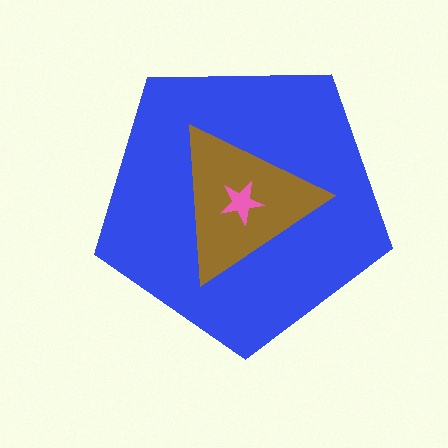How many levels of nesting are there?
3.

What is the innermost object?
The pink star.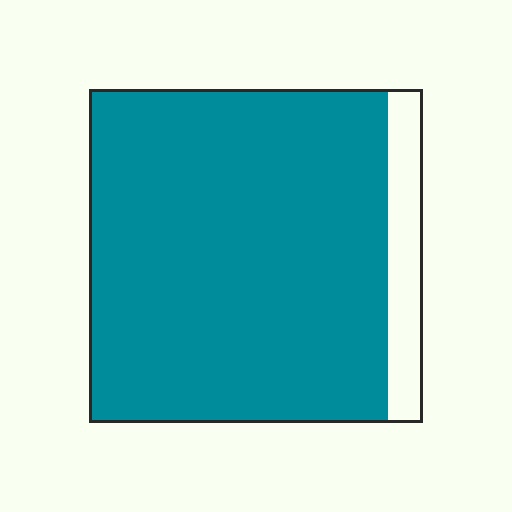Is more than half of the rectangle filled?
Yes.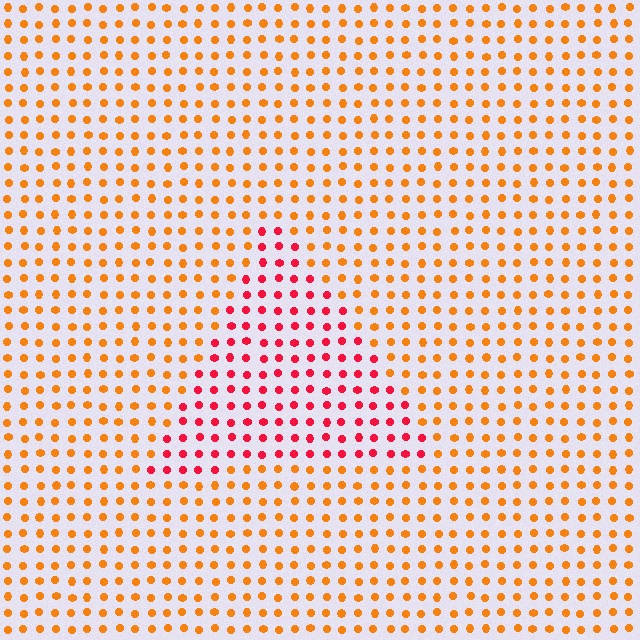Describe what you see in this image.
The image is filled with small orange elements in a uniform arrangement. A triangle-shaped region is visible where the elements are tinted to a slightly different hue, forming a subtle color boundary.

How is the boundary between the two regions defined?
The boundary is defined purely by a slight shift in hue (about 42 degrees). Spacing, size, and orientation are identical on both sides.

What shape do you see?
I see a triangle.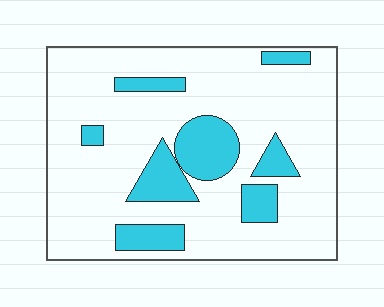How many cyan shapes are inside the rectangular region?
8.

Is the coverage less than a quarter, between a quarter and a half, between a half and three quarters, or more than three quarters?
Less than a quarter.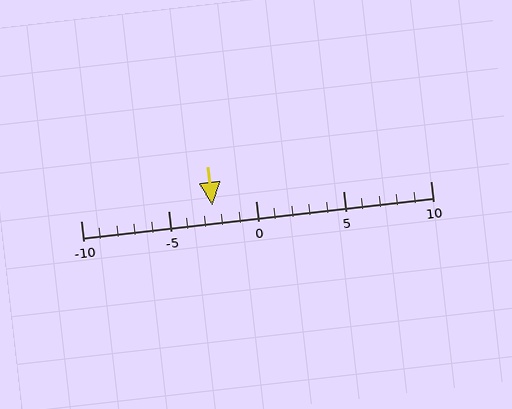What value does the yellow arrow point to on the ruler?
The yellow arrow points to approximately -2.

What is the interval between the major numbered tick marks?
The major tick marks are spaced 5 units apart.